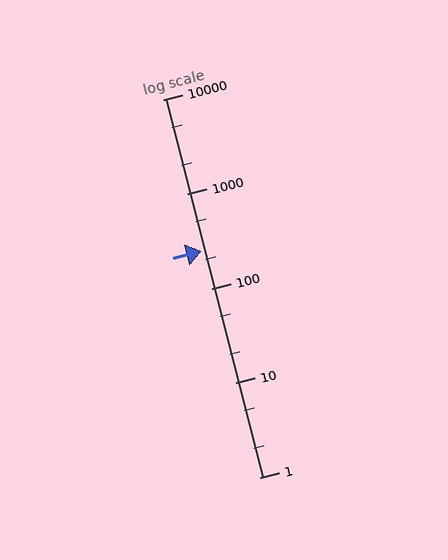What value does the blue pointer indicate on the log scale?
The pointer indicates approximately 250.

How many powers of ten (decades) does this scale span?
The scale spans 4 decades, from 1 to 10000.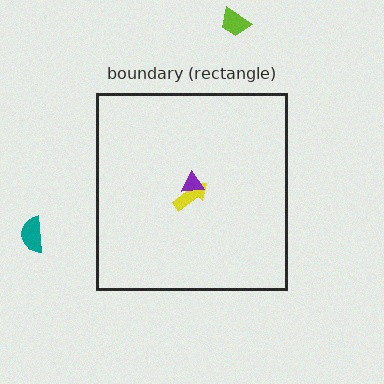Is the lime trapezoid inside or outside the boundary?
Outside.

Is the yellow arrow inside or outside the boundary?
Inside.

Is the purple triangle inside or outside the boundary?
Inside.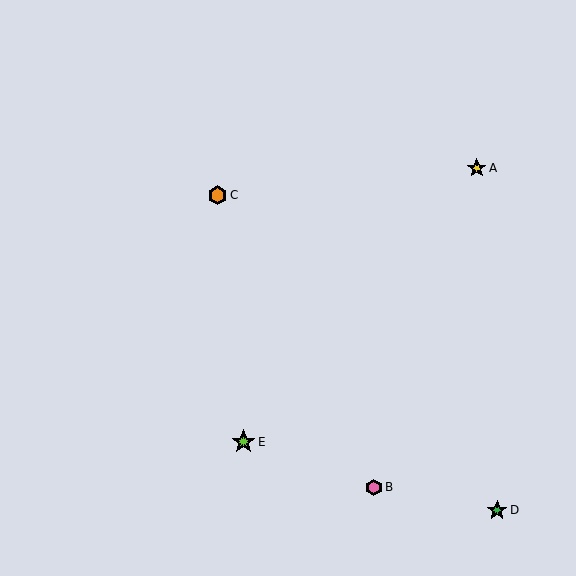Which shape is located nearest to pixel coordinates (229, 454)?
The lime star (labeled E) at (243, 442) is nearest to that location.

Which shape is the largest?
The lime star (labeled E) is the largest.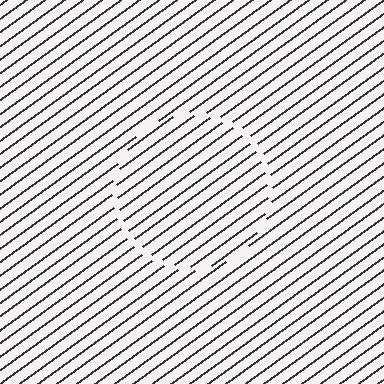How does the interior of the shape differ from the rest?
The interior of the shape contains the same grating, shifted by half a period — the contour is defined by the phase discontinuity where line-ends from the inner and outer gratings abut.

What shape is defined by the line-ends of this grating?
An illusory circle. The interior of the shape contains the same grating, shifted by half a period — the contour is defined by the phase discontinuity where line-ends from the inner and outer gratings abut.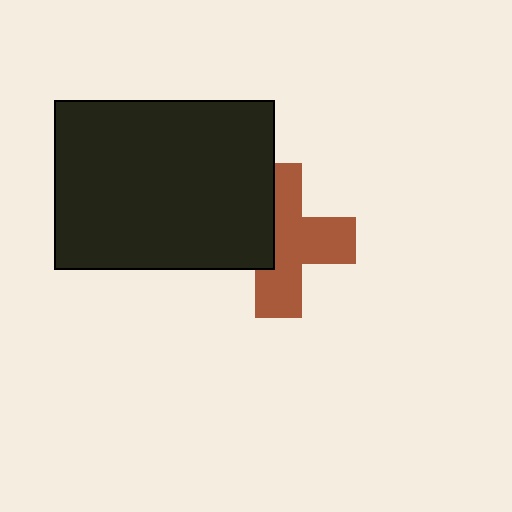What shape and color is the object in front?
The object in front is a black rectangle.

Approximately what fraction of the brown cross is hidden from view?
Roughly 38% of the brown cross is hidden behind the black rectangle.